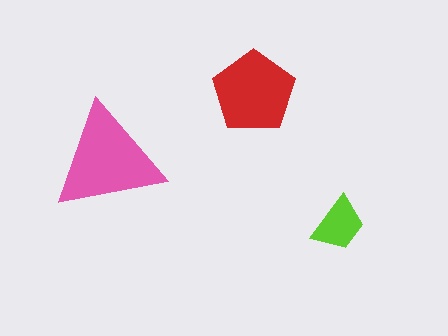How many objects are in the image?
There are 3 objects in the image.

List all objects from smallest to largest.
The lime trapezoid, the red pentagon, the pink triangle.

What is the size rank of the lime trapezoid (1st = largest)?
3rd.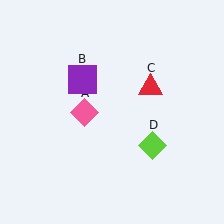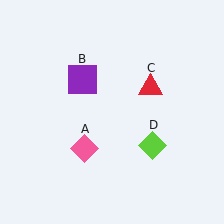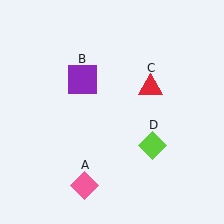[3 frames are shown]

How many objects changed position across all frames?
1 object changed position: pink diamond (object A).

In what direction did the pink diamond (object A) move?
The pink diamond (object A) moved down.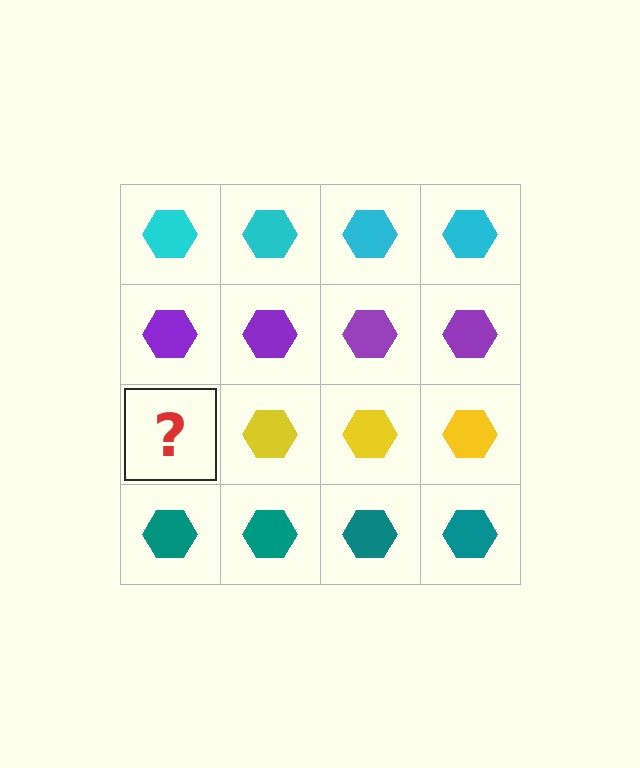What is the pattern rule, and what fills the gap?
The rule is that each row has a consistent color. The gap should be filled with a yellow hexagon.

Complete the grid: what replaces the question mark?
The question mark should be replaced with a yellow hexagon.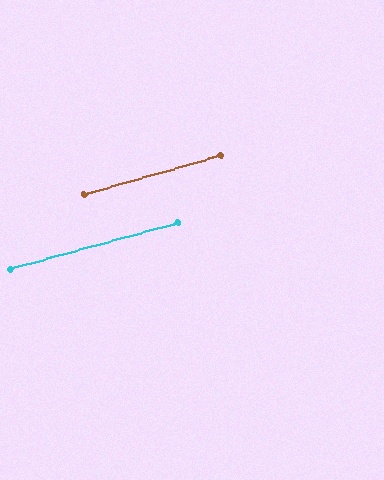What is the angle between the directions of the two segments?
Approximately 1 degree.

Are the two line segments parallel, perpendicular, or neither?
Parallel — their directions differ by only 1.0°.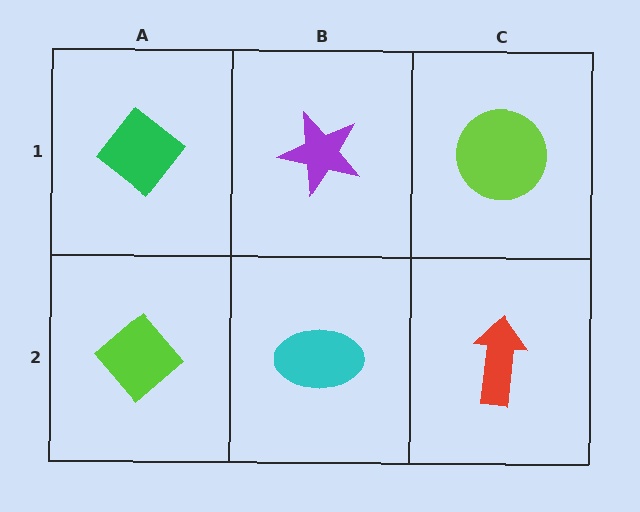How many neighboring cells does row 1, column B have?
3.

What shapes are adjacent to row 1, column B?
A cyan ellipse (row 2, column B), a green diamond (row 1, column A), a lime circle (row 1, column C).